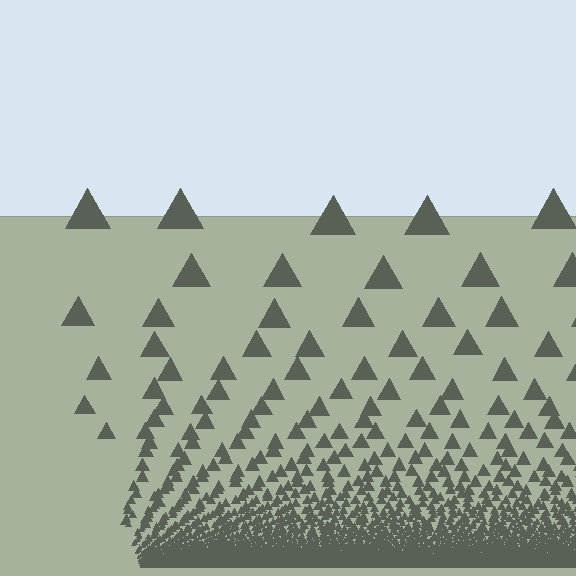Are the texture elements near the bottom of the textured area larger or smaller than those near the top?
Smaller. The gradient is inverted — elements near the bottom are smaller and denser.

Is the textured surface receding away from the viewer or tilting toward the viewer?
The surface appears to tilt toward the viewer. Texture elements get larger and sparser toward the top.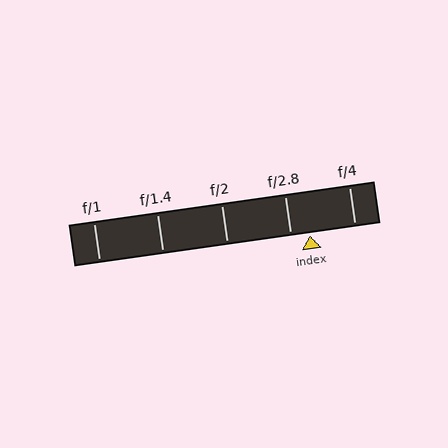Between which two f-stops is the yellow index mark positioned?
The index mark is between f/2.8 and f/4.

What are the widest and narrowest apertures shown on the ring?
The widest aperture shown is f/1 and the narrowest is f/4.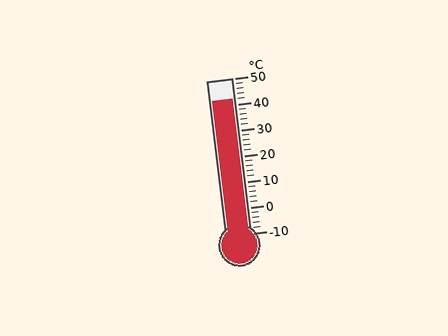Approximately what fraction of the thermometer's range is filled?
The thermometer is filled to approximately 85% of its range.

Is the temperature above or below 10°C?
The temperature is above 10°C.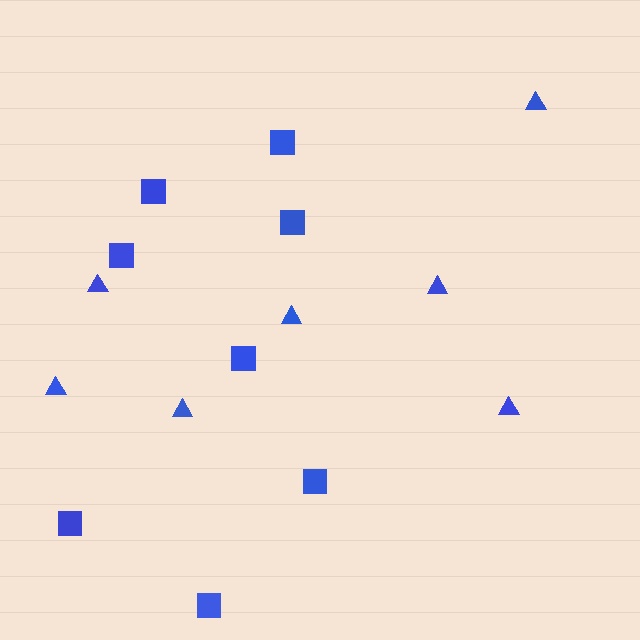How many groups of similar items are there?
There are 2 groups: one group of triangles (7) and one group of squares (8).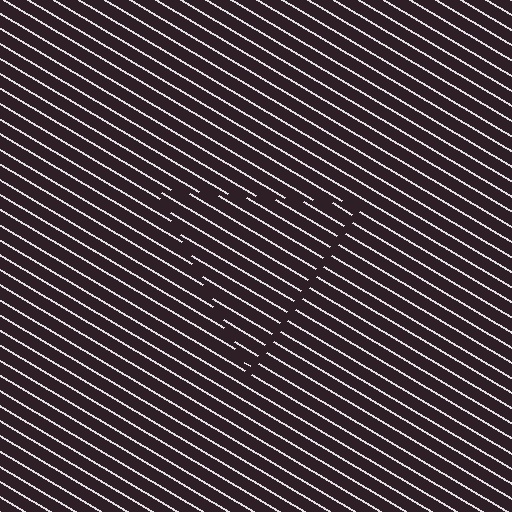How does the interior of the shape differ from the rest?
The interior of the shape contains the same grating, shifted by half a period — the contour is defined by the phase discontinuity where line-ends from the inner and outer gratings abut.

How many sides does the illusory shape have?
3 sides — the line-ends trace a triangle.